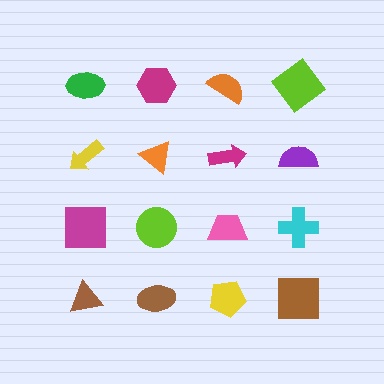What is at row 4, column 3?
A yellow pentagon.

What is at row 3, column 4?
A cyan cross.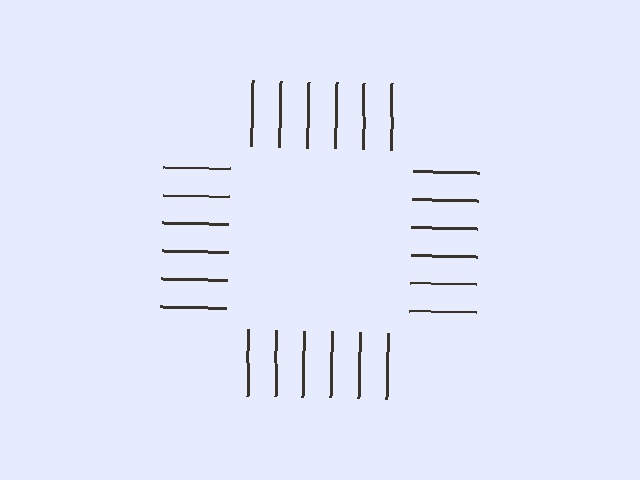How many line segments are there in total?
24 — 6 along each of the 4 edges.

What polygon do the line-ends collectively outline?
An illusory square — the line segments terminate on its edges but no continuous stroke is drawn.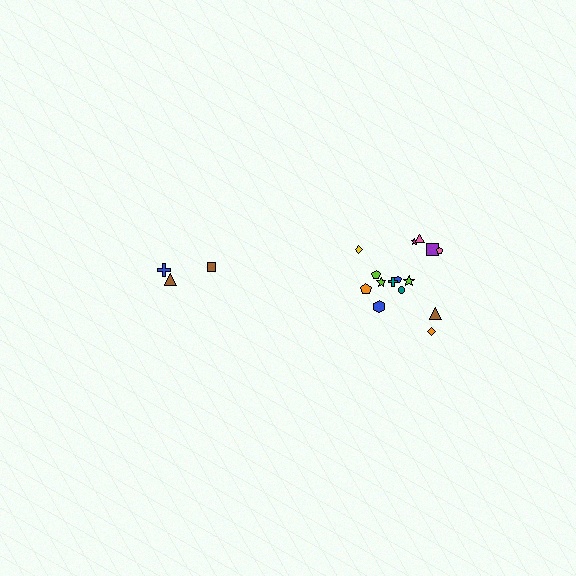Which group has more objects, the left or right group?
The right group.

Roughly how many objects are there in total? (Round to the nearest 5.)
Roughly 20 objects in total.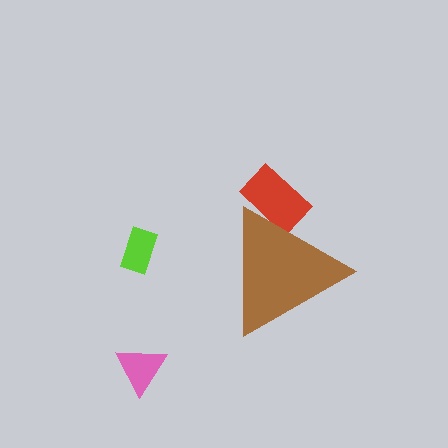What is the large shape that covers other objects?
A brown triangle.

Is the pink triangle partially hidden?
No, the pink triangle is fully visible.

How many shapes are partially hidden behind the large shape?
1 shape is partially hidden.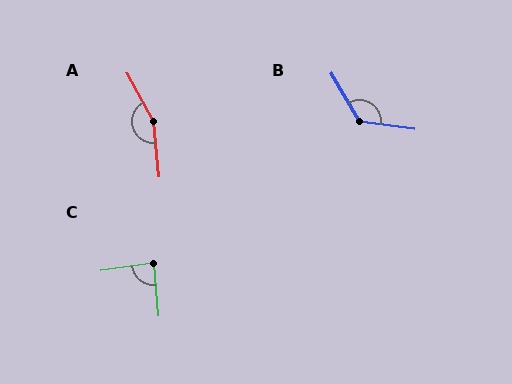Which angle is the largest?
A, at approximately 156 degrees.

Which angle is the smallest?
C, at approximately 88 degrees.